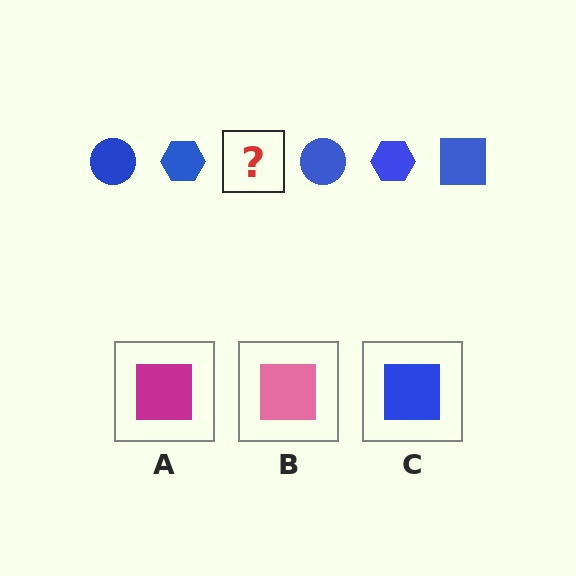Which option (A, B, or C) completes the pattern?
C.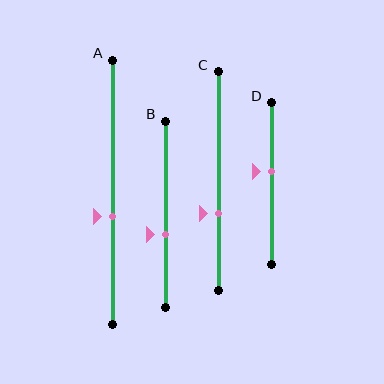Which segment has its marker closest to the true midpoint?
Segment D has its marker closest to the true midpoint.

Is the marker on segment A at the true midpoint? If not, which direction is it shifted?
No, the marker on segment A is shifted downward by about 9% of the segment length.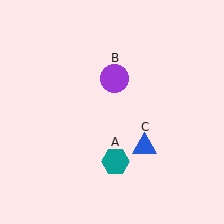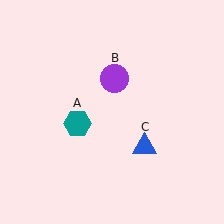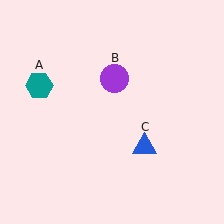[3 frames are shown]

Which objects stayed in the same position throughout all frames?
Purple circle (object B) and blue triangle (object C) remained stationary.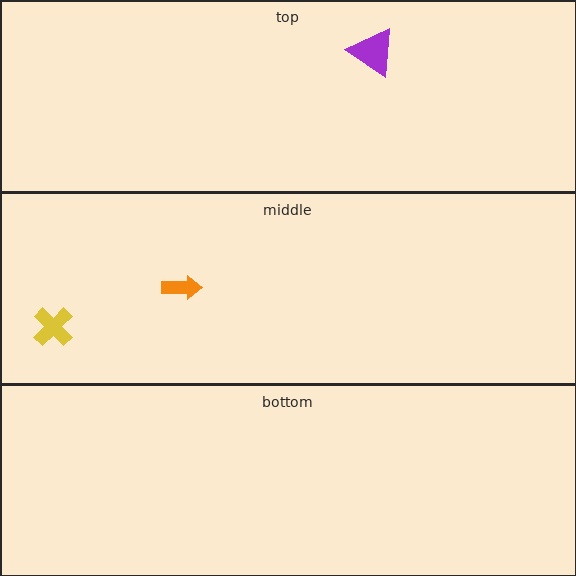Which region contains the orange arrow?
The middle region.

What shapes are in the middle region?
The orange arrow, the yellow cross.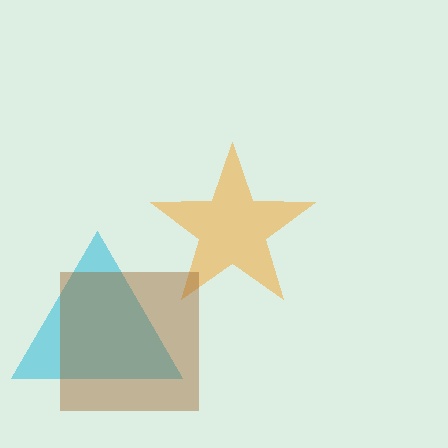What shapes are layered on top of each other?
The layered shapes are: an orange star, a cyan triangle, a brown square.